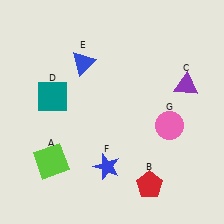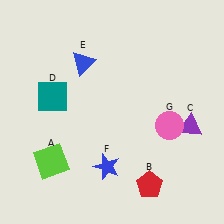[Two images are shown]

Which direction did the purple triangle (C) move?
The purple triangle (C) moved down.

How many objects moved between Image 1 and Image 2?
1 object moved between the two images.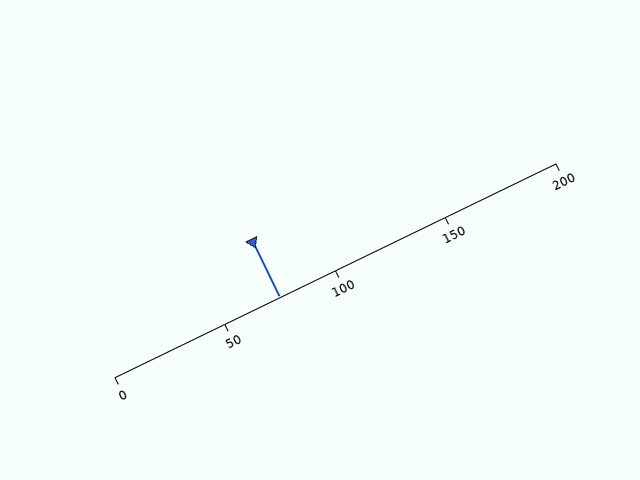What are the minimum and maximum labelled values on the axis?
The axis runs from 0 to 200.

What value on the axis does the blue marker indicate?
The marker indicates approximately 75.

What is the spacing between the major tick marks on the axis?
The major ticks are spaced 50 apart.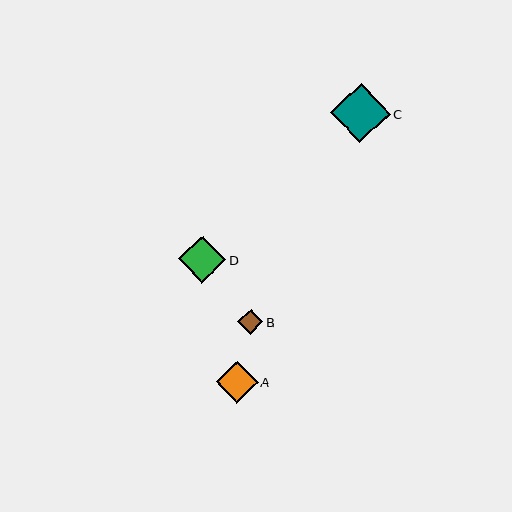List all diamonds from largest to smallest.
From largest to smallest: C, D, A, B.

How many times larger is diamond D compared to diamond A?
Diamond D is approximately 1.1 times the size of diamond A.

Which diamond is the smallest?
Diamond B is the smallest with a size of approximately 25 pixels.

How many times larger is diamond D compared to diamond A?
Diamond D is approximately 1.1 times the size of diamond A.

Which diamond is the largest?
Diamond C is the largest with a size of approximately 59 pixels.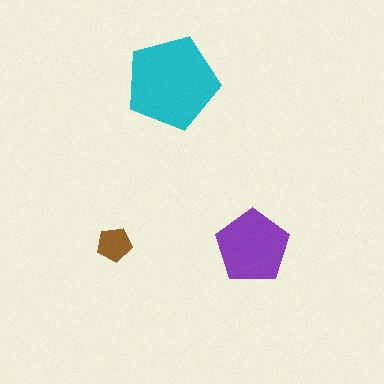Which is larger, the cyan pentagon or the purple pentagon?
The cyan one.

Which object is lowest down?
The purple pentagon is bottommost.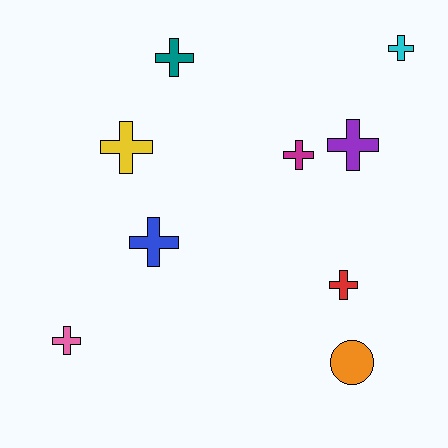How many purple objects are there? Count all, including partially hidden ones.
There is 1 purple object.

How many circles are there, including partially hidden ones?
There is 1 circle.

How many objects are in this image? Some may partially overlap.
There are 9 objects.